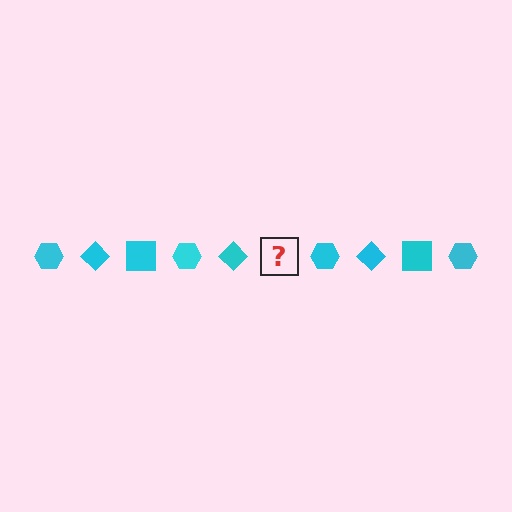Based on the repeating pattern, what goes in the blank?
The blank should be a cyan square.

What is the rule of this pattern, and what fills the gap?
The rule is that the pattern cycles through hexagon, diamond, square shapes in cyan. The gap should be filled with a cyan square.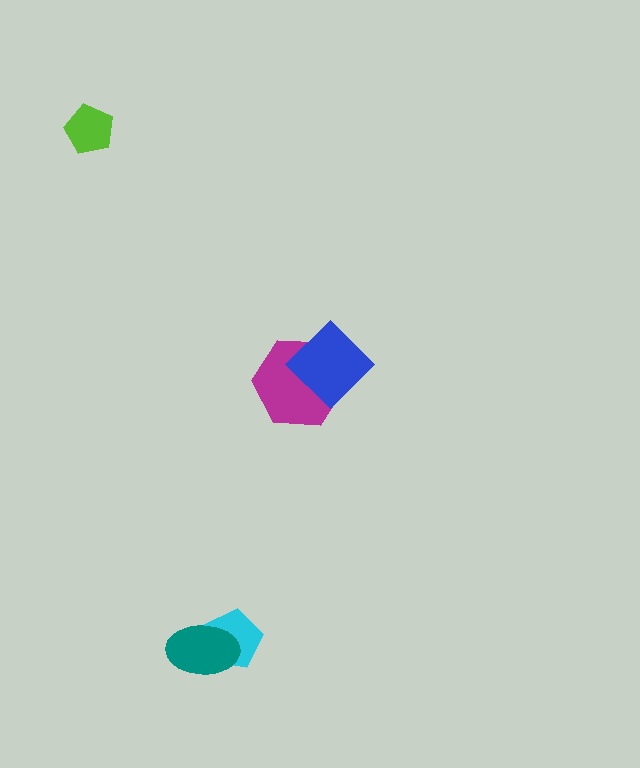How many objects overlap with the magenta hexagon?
1 object overlaps with the magenta hexagon.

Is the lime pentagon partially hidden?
No, no other shape covers it.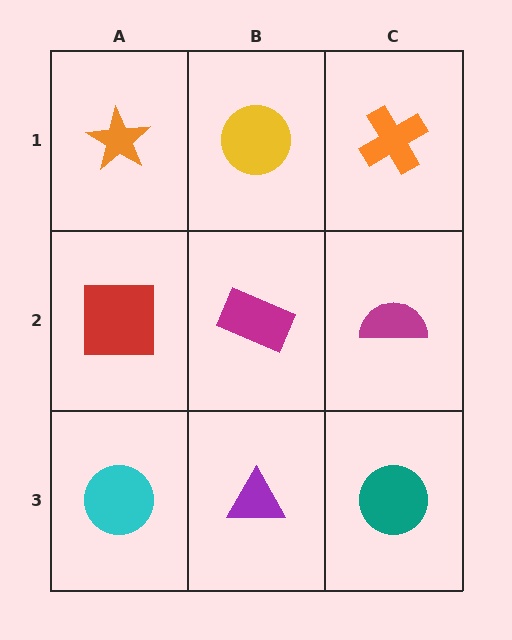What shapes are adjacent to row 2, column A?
An orange star (row 1, column A), a cyan circle (row 3, column A), a magenta rectangle (row 2, column B).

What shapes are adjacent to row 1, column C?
A magenta semicircle (row 2, column C), a yellow circle (row 1, column B).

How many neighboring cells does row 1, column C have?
2.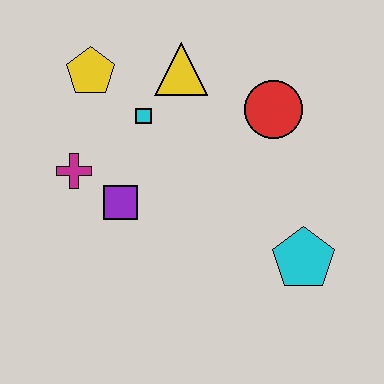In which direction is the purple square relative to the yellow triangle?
The purple square is below the yellow triangle.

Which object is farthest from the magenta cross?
The cyan pentagon is farthest from the magenta cross.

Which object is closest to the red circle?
The yellow triangle is closest to the red circle.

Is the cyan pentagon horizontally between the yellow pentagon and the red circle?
No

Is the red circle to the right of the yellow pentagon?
Yes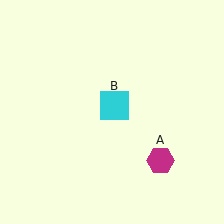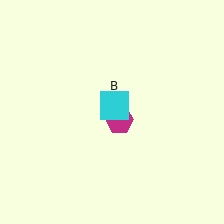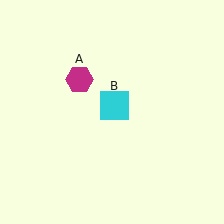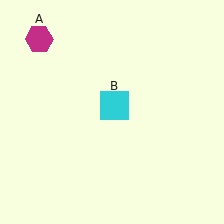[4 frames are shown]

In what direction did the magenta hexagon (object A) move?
The magenta hexagon (object A) moved up and to the left.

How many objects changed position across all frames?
1 object changed position: magenta hexagon (object A).